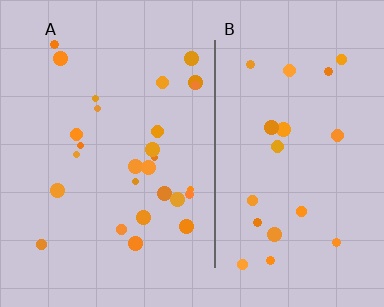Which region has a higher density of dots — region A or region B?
A (the left).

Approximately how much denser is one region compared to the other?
Approximately 1.3× — region A over region B.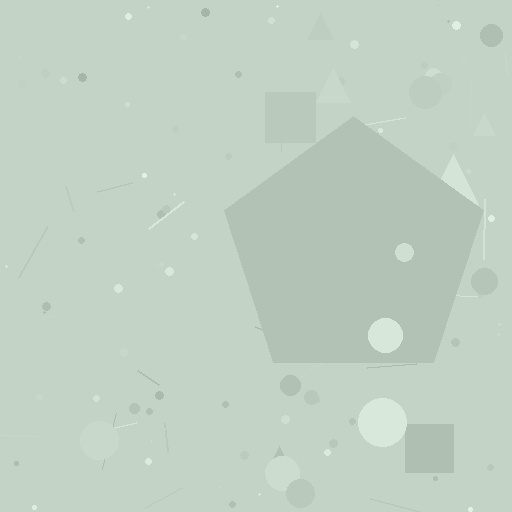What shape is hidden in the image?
A pentagon is hidden in the image.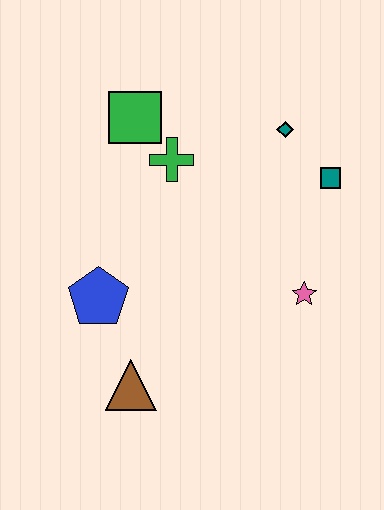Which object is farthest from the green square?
The brown triangle is farthest from the green square.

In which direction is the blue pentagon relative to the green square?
The blue pentagon is below the green square.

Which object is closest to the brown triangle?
The blue pentagon is closest to the brown triangle.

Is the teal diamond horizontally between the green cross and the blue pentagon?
No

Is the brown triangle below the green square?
Yes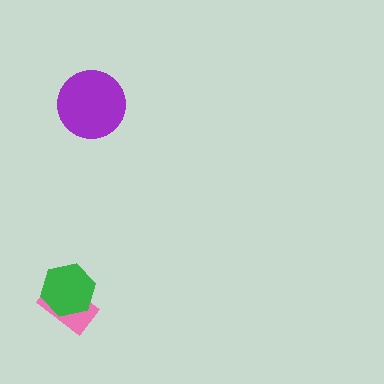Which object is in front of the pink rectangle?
The green hexagon is in front of the pink rectangle.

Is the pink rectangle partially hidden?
Yes, it is partially covered by another shape.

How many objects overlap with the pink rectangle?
1 object overlaps with the pink rectangle.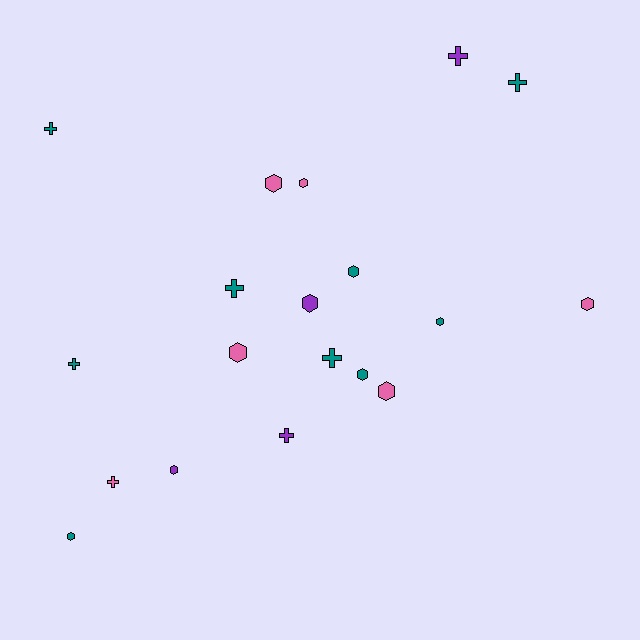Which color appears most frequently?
Teal, with 9 objects.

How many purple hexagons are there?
There are 2 purple hexagons.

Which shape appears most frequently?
Hexagon, with 11 objects.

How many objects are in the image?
There are 19 objects.